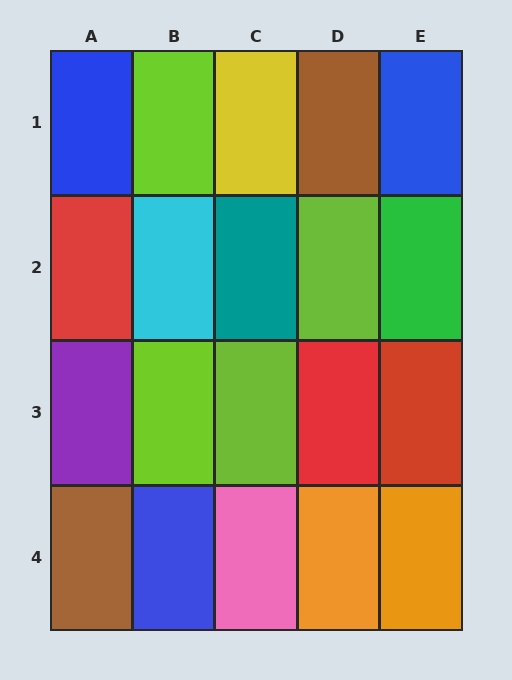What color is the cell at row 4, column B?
Blue.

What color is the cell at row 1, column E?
Blue.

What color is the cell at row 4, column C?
Pink.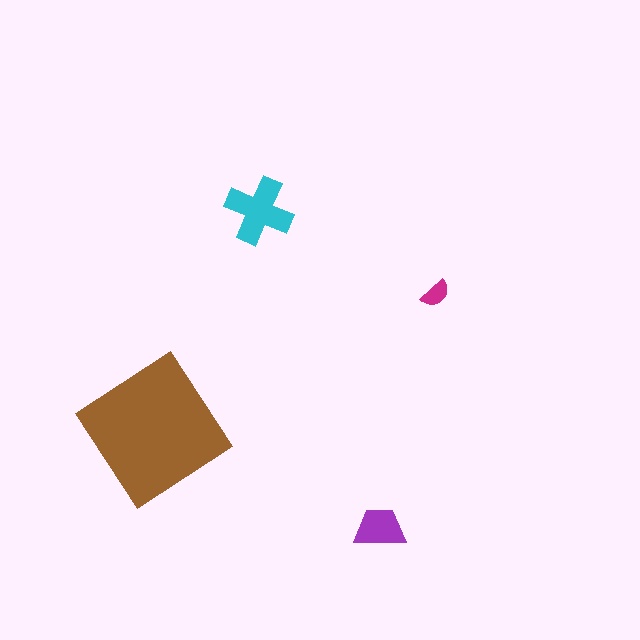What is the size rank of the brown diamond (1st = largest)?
1st.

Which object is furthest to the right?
The magenta semicircle is rightmost.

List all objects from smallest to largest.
The magenta semicircle, the purple trapezoid, the cyan cross, the brown diamond.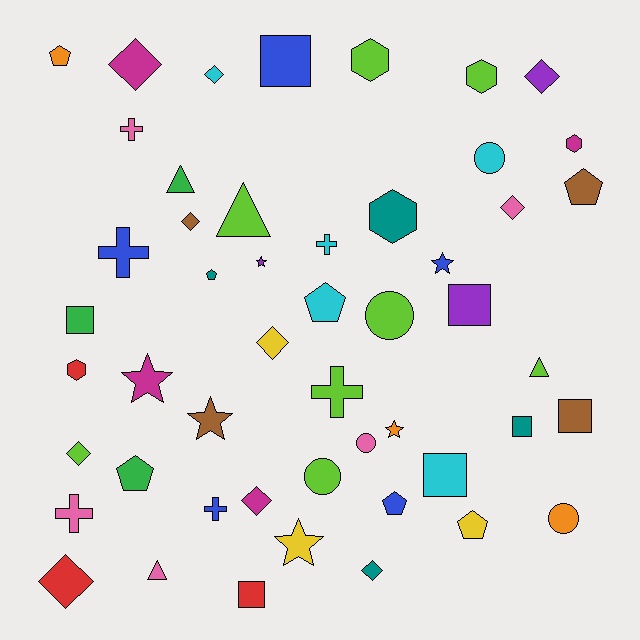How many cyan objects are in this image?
There are 5 cyan objects.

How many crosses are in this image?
There are 6 crosses.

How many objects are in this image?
There are 50 objects.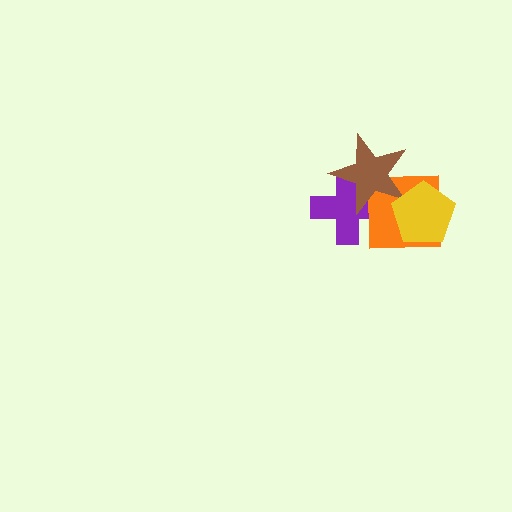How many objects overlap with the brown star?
3 objects overlap with the brown star.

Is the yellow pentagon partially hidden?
No, no other shape covers it.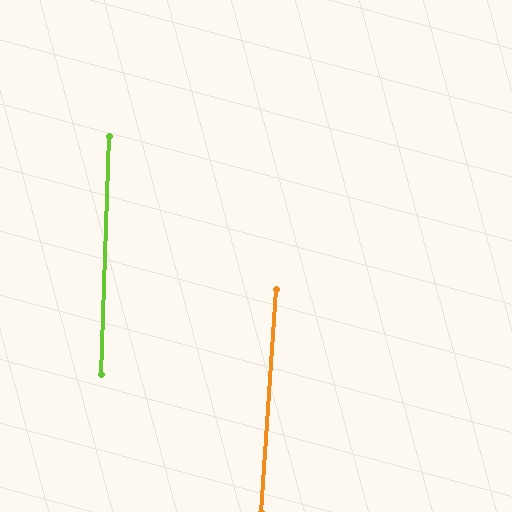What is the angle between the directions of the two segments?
Approximately 2 degrees.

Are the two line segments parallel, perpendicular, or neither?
Parallel — their directions differ by only 1.8°.